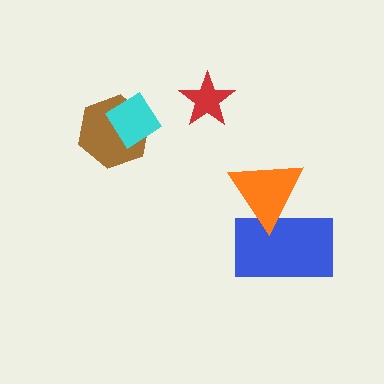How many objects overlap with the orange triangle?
1 object overlaps with the orange triangle.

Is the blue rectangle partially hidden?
Yes, it is partially covered by another shape.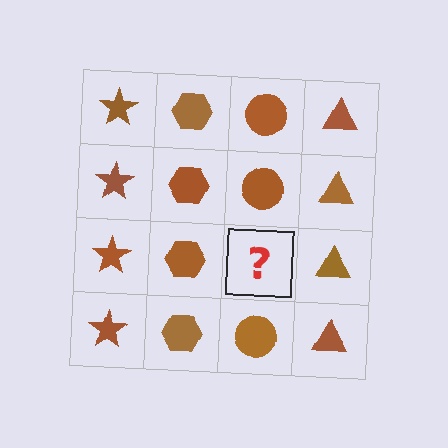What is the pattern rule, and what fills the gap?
The rule is that each column has a consistent shape. The gap should be filled with a brown circle.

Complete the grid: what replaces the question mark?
The question mark should be replaced with a brown circle.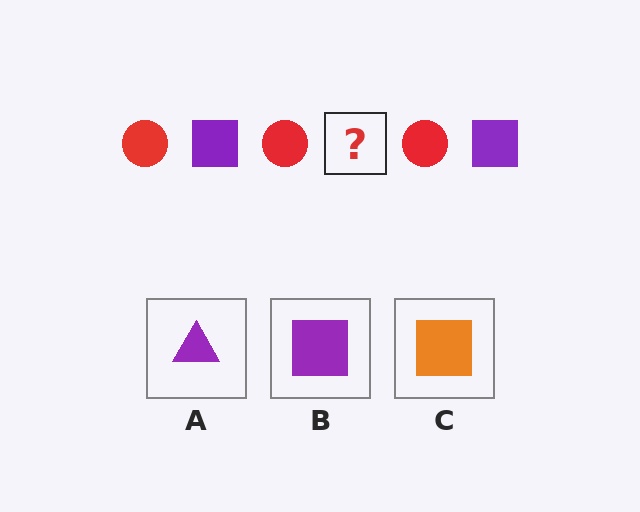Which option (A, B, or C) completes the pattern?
B.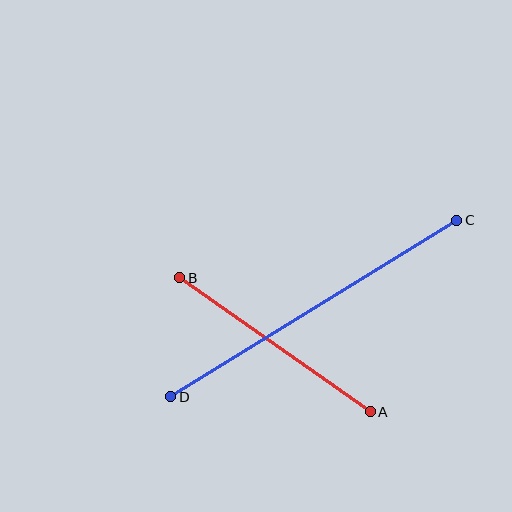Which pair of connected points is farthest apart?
Points C and D are farthest apart.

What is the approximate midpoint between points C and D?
The midpoint is at approximately (314, 308) pixels.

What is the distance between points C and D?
The distance is approximately 336 pixels.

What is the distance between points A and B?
The distance is approximately 233 pixels.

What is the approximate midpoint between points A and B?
The midpoint is at approximately (275, 345) pixels.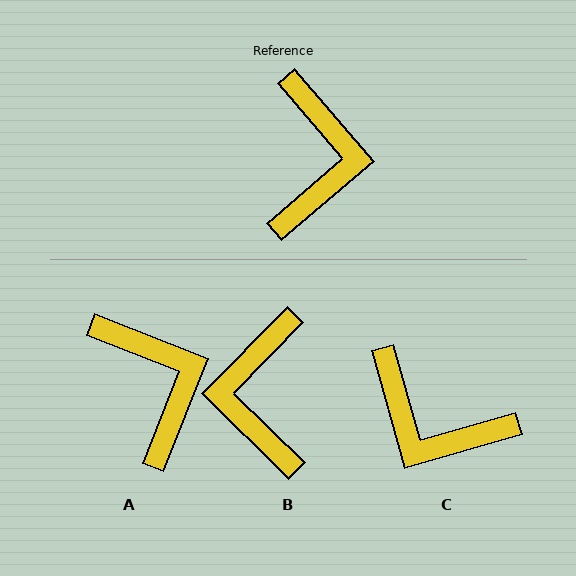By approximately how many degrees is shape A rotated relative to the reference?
Approximately 28 degrees counter-clockwise.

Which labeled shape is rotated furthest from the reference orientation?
B, about 175 degrees away.